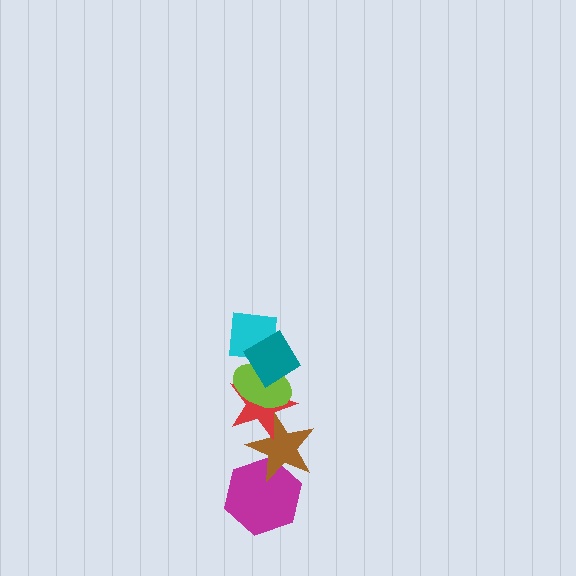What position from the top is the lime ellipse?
The lime ellipse is 3rd from the top.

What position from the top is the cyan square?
The cyan square is 2nd from the top.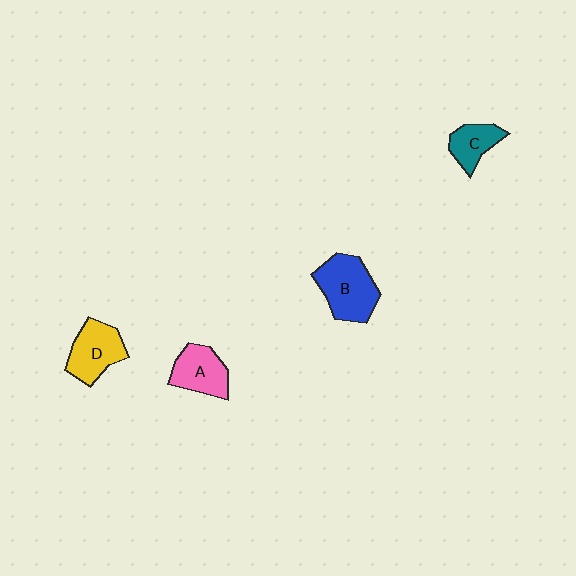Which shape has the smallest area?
Shape C (teal).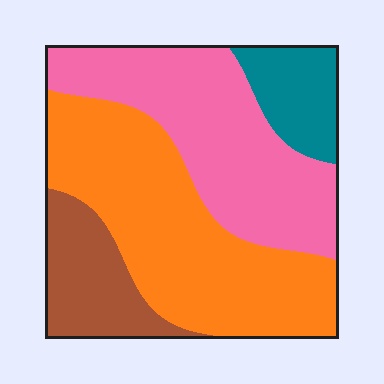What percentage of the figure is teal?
Teal covers roughly 10% of the figure.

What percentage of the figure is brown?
Brown takes up less than a quarter of the figure.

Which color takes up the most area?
Orange, at roughly 40%.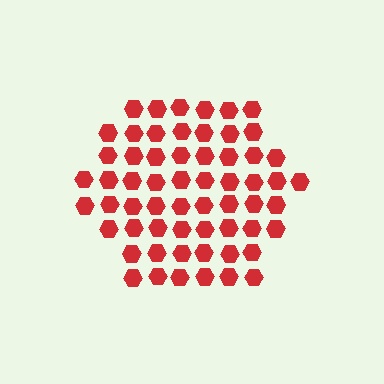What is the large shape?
The large shape is a hexagon.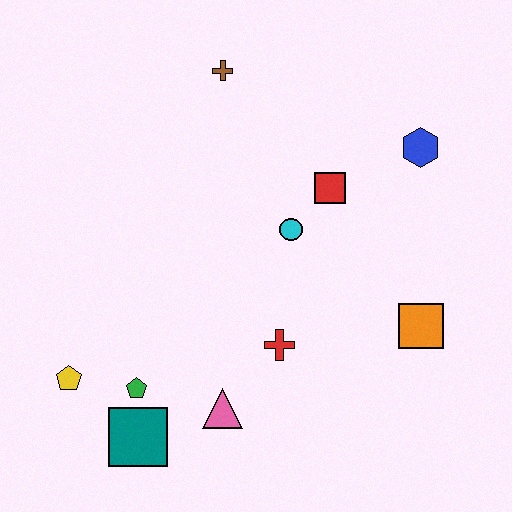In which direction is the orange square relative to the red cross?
The orange square is to the right of the red cross.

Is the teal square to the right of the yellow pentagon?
Yes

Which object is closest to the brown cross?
The red square is closest to the brown cross.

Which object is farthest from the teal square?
The blue hexagon is farthest from the teal square.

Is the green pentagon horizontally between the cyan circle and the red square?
No